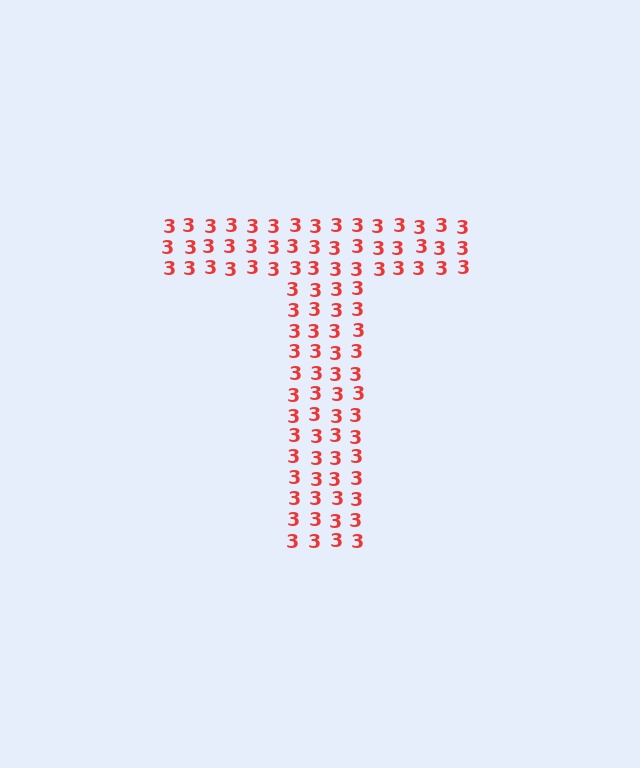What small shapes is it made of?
It is made of small digit 3's.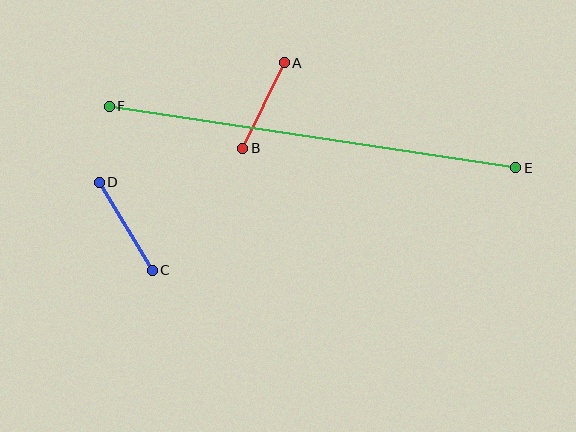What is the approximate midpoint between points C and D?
The midpoint is at approximately (126, 226) pixels.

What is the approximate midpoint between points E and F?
The midpoint is at approximately (313, 137) pixels.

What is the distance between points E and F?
The distance is approximately 411 pixels.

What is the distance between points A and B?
The distance is approximately 95 pixels.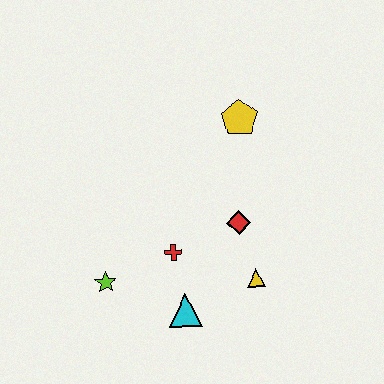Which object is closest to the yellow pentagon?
The red diamond is closest to the yellow pentagon.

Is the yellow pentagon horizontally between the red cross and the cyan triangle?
No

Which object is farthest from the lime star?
The yellow pentagon is farthest from the lime star.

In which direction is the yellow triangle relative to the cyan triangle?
The yellow triangle is to the right of the cyan triangle.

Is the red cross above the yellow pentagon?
No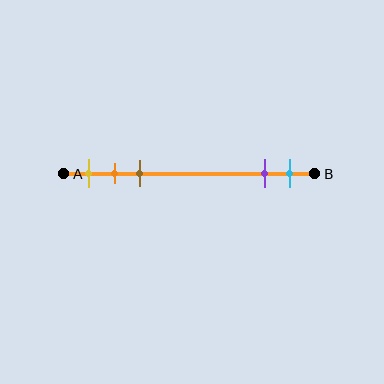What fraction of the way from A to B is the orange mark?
The orange mark is approximately 20% (0.2) of the way from A to B.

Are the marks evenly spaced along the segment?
No, the marks are not evenly spaced.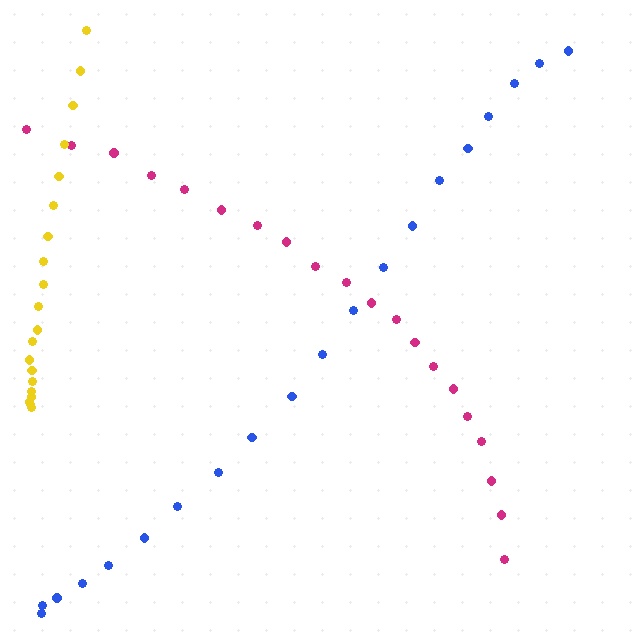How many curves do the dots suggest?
There are 3 distinct paths.